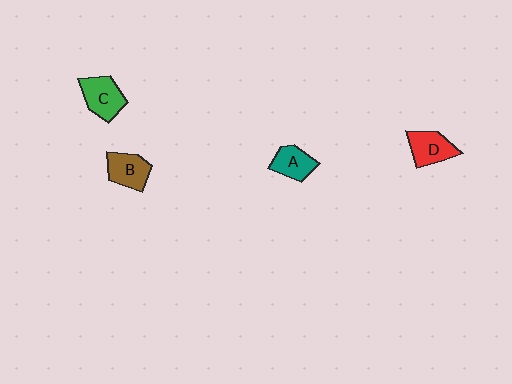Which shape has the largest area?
Shape C (green).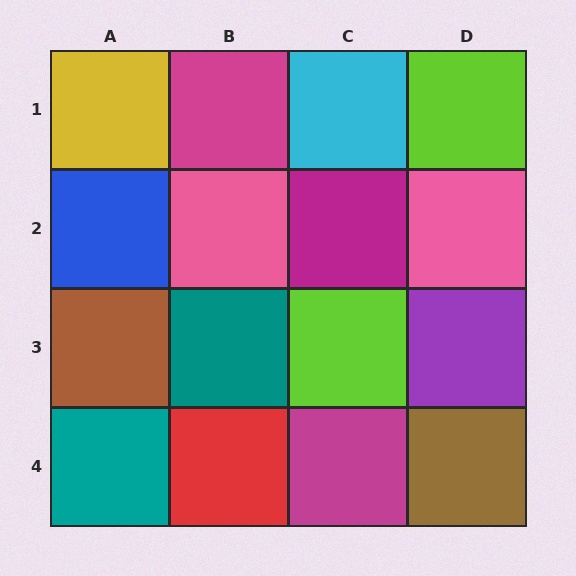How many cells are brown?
2 cells are brown.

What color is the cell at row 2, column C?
Magenta.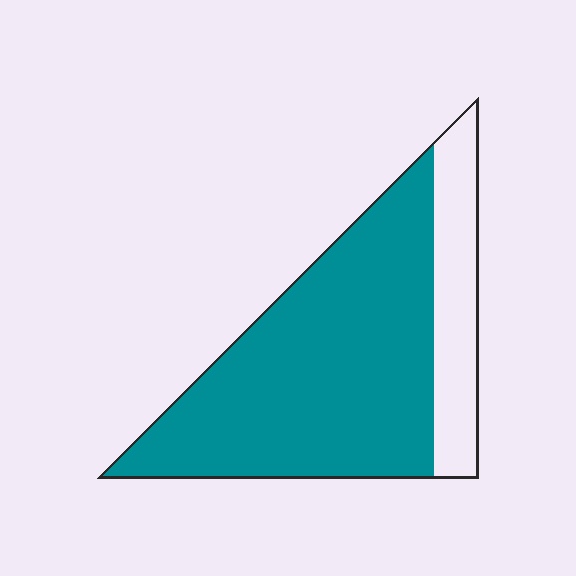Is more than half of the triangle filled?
Yes.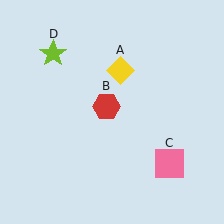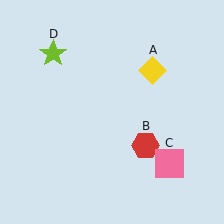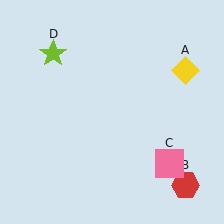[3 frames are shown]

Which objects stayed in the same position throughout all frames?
Pink square (object C) and lime star (object D) remained stationary.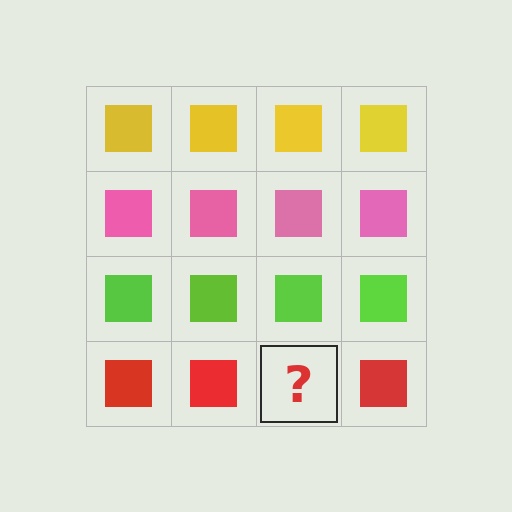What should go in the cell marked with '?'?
The missing cell should contain a red square.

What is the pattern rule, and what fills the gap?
The rule is that each row has a consistent color. The gap should be filled with a red square.